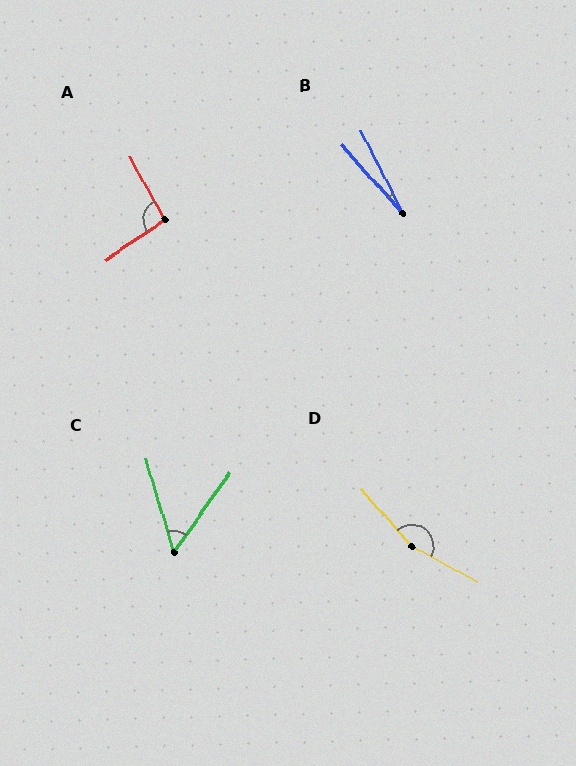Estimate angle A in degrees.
Approximately 96 degrees.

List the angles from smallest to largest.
B (15°), C (52°), A (96°), D (160°).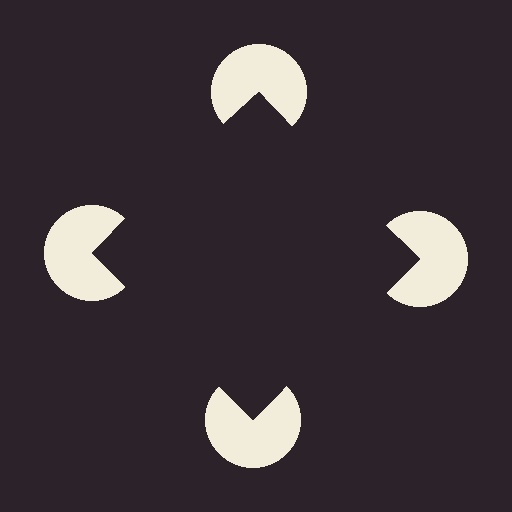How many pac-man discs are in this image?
There are 4 — one at each vertex of the illusory square.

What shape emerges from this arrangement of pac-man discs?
An illusory square — its edges are inferred from the aligned wedge cuts in the pac-man discs, not physically drawn.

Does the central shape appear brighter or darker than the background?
It typically appears slightly darker than the background, even though no actual brightness change is drawn.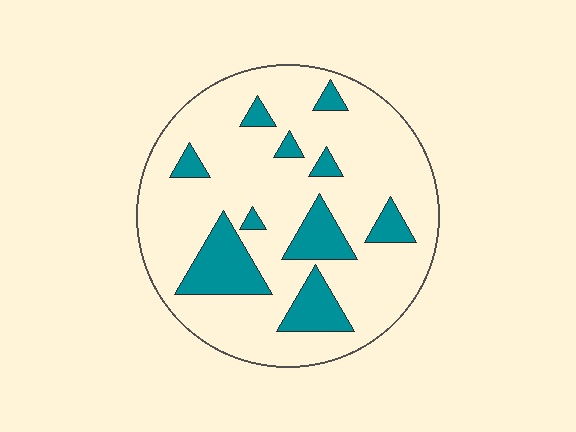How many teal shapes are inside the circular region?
10.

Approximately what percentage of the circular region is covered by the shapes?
Approximately 20%.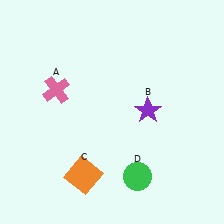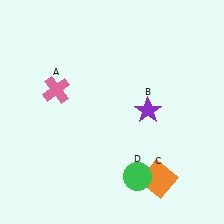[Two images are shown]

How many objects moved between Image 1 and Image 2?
1 object moved between the two images.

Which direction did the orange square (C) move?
The orange square (C) moved right.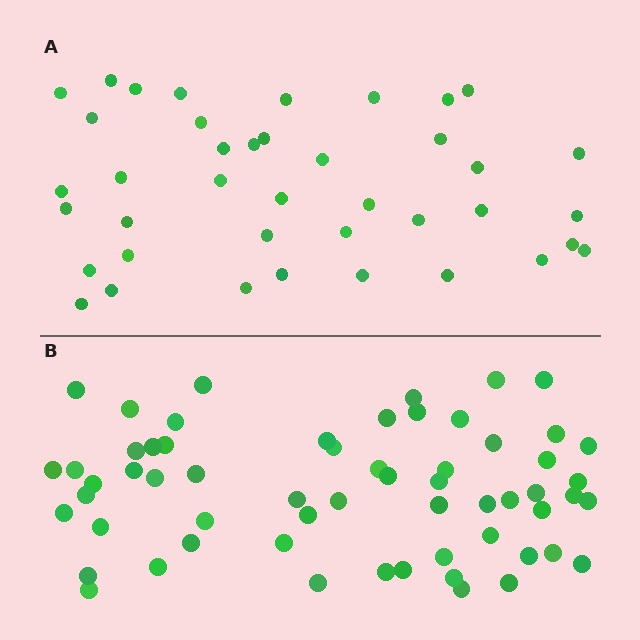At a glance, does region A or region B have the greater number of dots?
Region B (the bottom region) has more dots.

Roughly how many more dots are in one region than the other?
Region B has approximately 20 more dots than region A.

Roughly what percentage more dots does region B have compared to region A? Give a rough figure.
About 50% more.